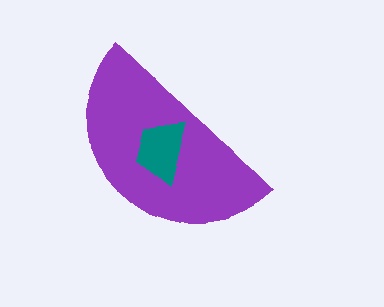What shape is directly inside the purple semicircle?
The teal trapezoid.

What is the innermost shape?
The teal trapezoid.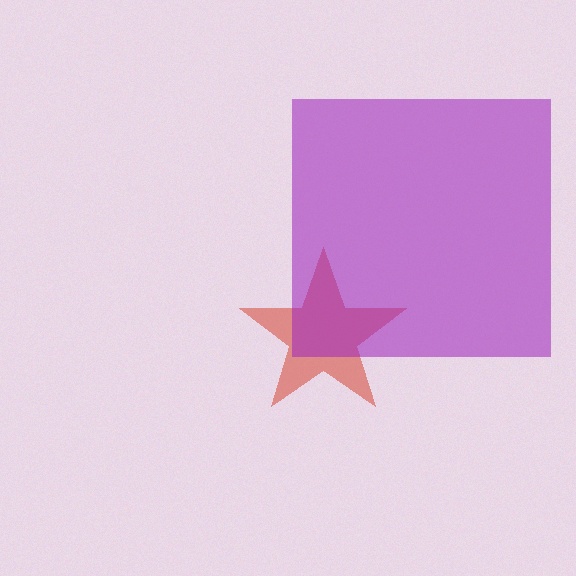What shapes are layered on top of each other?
The layered shapes are: a red star, a purple square.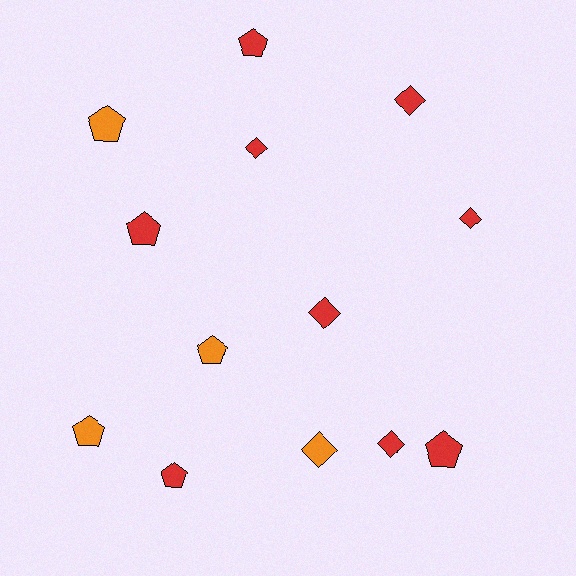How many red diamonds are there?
There are 5 red diamonds.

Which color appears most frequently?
Red, with 9 objects.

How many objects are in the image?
There are 13 objects.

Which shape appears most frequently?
Pentagon, with 7 objects.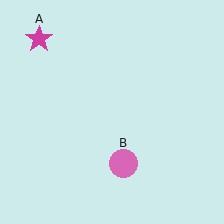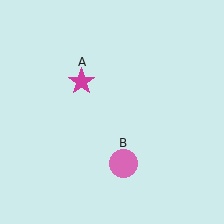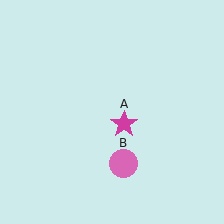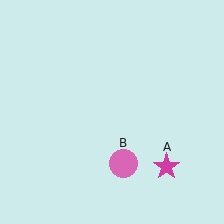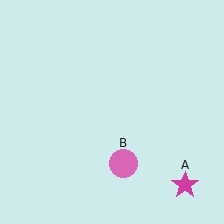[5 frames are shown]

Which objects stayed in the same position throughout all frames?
Pink circle (object B) remained stationary.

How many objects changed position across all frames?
1 object changed position: magenta star (object A).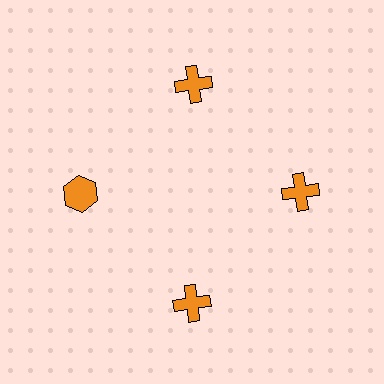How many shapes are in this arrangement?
There are 4 shapes arranged in a ring pattern.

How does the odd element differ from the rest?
It has a different shape: hexagon instead of cross.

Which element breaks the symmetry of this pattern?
The orange hexagon at roughly the 9 o'clock position breaks the symmetry. All other shapes are orange crosses.